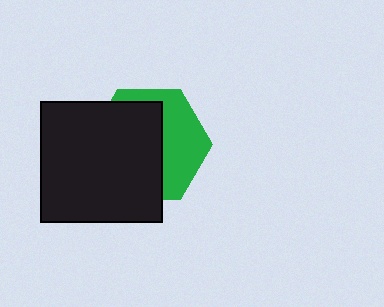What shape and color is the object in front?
The object in front is a black square.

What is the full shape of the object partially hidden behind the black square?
The partially hidden object is a green hexagon.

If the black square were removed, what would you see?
You would see the complete green hexagon.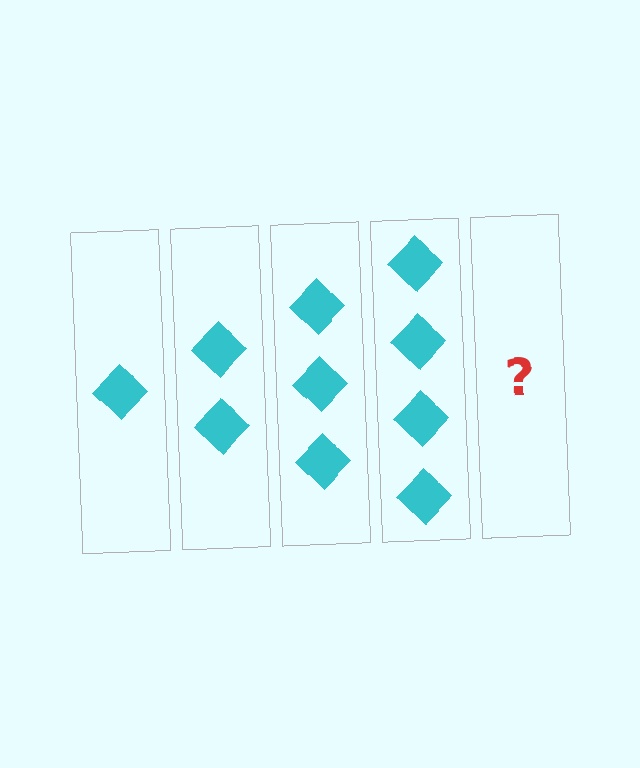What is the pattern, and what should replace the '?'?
The pattern is that each step adds one more diamond. The '?' should be 5 diamonds.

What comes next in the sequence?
The next element should be 5 diamonds.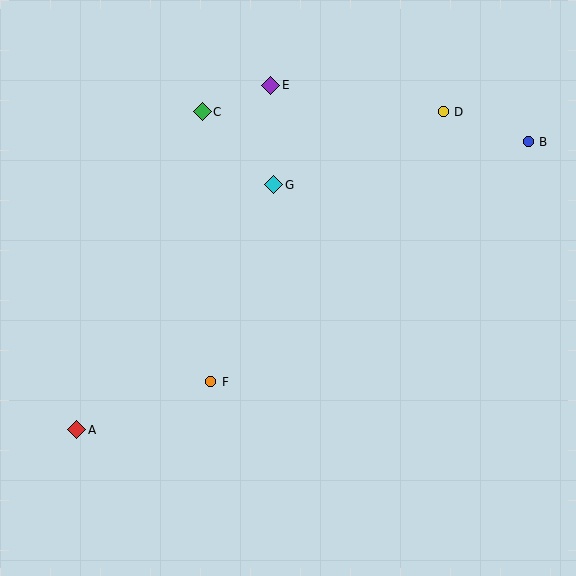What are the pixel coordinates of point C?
Point C is at (202, 112).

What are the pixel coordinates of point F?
Point F is at (211, 382).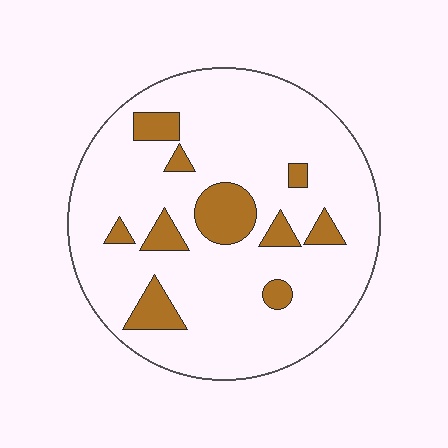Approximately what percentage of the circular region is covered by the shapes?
Approximately 15%.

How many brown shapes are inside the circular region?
10.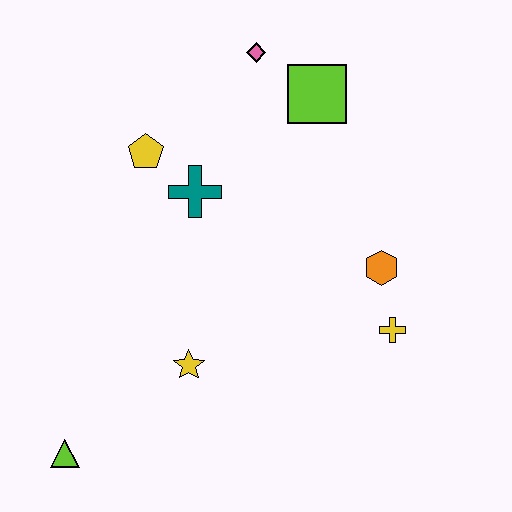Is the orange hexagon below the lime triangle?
No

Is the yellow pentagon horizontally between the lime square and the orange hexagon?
No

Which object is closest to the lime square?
The pink diamond is closest to the lime square.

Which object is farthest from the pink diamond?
The lime triangle is farthest from the pink diamond.